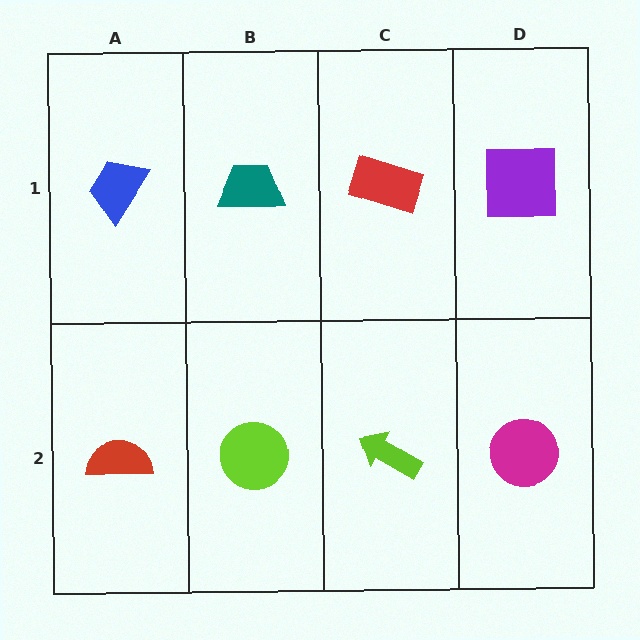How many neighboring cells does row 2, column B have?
3.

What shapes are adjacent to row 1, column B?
A lime circle (row 2, column B), a blue trapezoid (row 1, column A), a red rectangle (row 1, column C).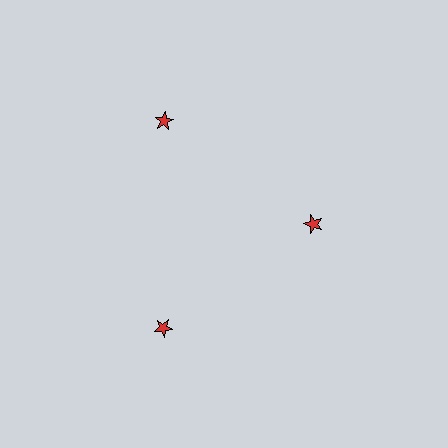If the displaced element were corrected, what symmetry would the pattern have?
It would have 3-fold rotational symmetry — the pattern would map onto itself every 120 degrees.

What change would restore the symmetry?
The symmetry would be restored by moving it outward, back onto the ring so that all 3 stars sit at equal angles and equal distance from the center.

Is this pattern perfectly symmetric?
No. The 3 red stars are arranged in a ring, but one element near the 3 o'clock position is pulled inward toward the center, breaking the 3-fold rotational symmetry.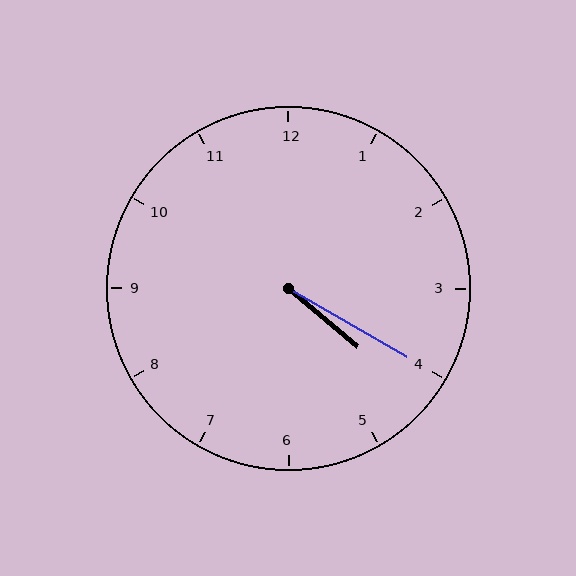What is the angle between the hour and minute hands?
Approximately 10 degrees.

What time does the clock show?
4:20.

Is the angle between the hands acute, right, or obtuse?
It is acute.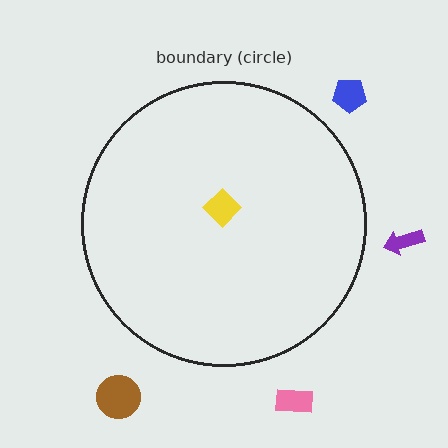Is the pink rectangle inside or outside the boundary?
Outside.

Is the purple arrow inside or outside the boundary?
Outside.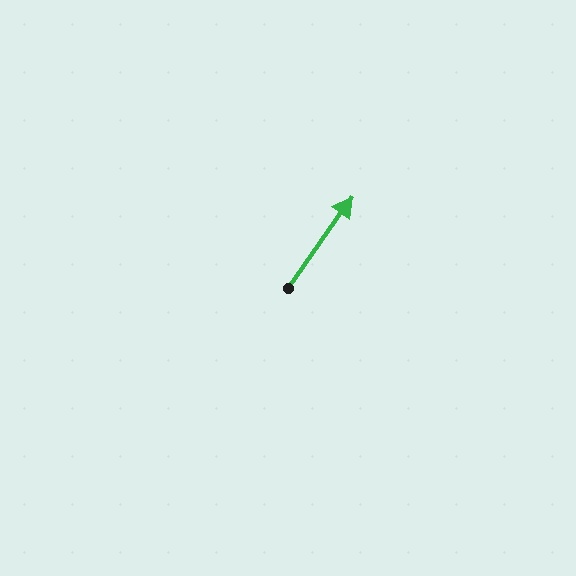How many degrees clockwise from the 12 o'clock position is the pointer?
Approximately 35 degrees.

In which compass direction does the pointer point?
Northeast.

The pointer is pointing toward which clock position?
Roughly 1 o'clock.